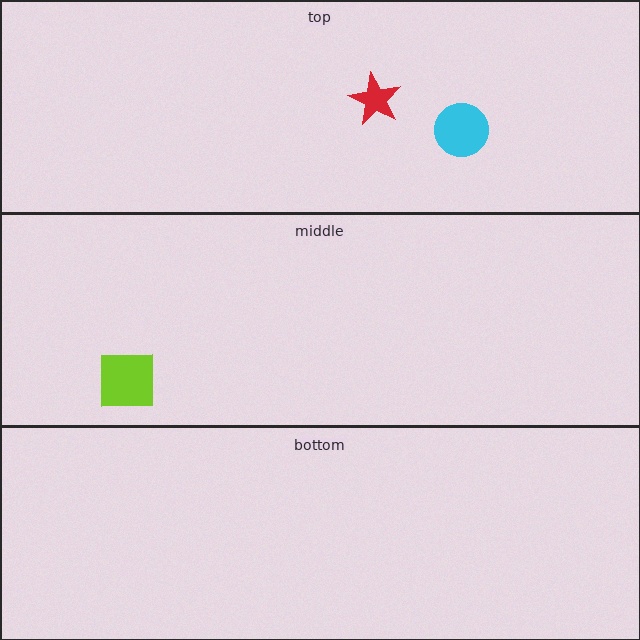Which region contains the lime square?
The middle region.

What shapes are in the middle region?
The lime square.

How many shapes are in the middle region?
1.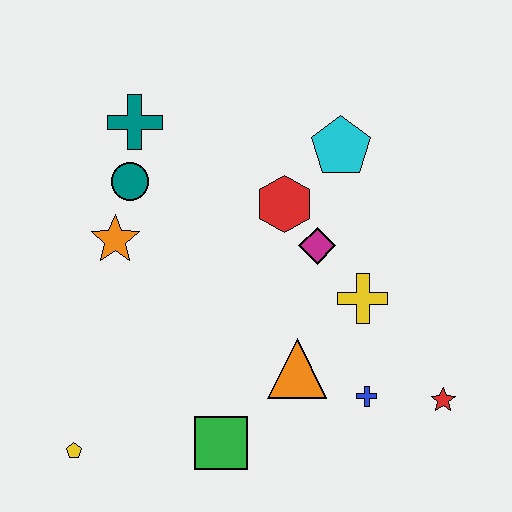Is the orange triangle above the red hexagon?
No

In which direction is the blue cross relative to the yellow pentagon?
The blue cross is to the right of the yellow pentagon.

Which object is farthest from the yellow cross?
The yellow pentagon is farthest from the yellow cross.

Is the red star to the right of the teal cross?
Yes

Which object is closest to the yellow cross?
The magenta diamond is closest to the yellow cross.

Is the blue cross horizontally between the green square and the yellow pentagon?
No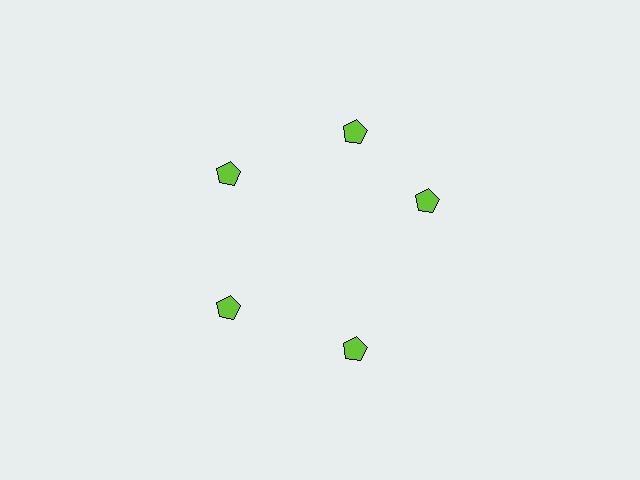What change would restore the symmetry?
The symmetry would be restored by rotating it back into even spacing with its neighbors so that all 5 pentagons sit at equal angles and equal distance from the center.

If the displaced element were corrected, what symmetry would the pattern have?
It would have 5-fold rotational symmetry — the pattern would map onto itself every 72 degrees.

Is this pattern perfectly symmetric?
No. The 5 lime pentagons are arranged in a ring, but one element near the 3 o'clock position is rotated out of alignment along the ring, breaking the 5-fold rotational symmetry.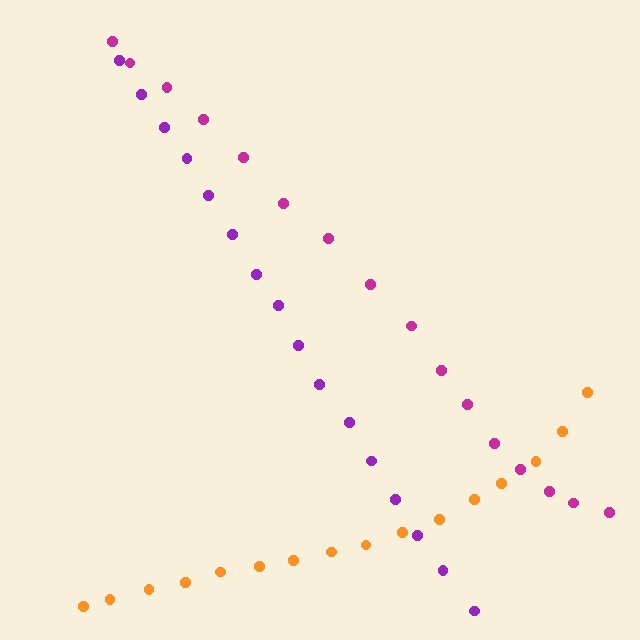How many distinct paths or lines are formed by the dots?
There are 3 distinct paths.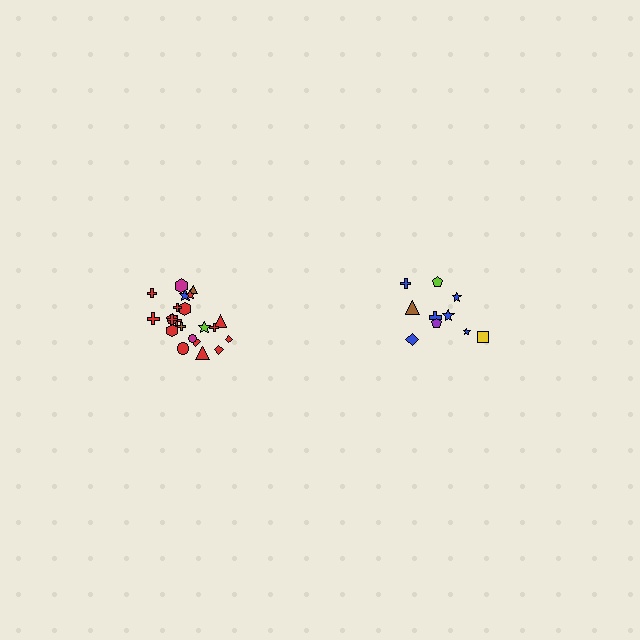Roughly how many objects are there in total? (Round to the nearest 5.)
Roughly 30 objects in total.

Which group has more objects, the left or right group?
The left group.